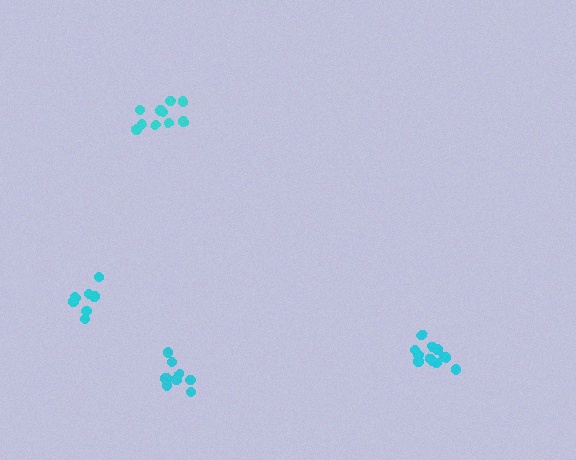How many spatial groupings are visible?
There are 4 spatial groupings.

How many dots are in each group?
Group 1: 8 dots, Group 2: 9 dots, Group 3: 10 dots, Group 4: 12 dots (39 total).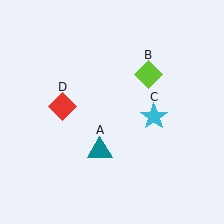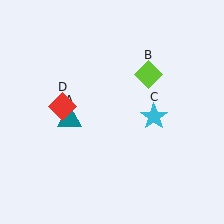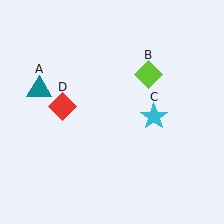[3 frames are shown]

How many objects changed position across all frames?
1 object changed position: teal triangle (object A).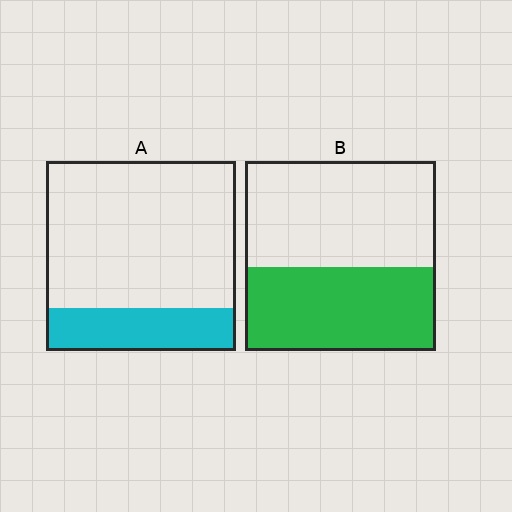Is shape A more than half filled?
No.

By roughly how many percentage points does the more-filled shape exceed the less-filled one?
By roughly 20 percentage points (B over A).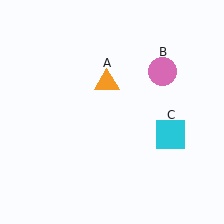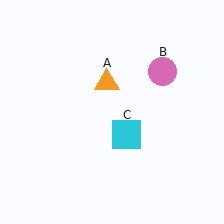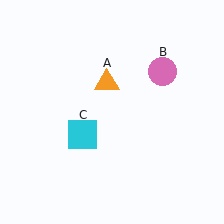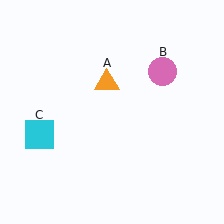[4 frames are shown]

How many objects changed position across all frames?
1 object changed position: cyan square (object C).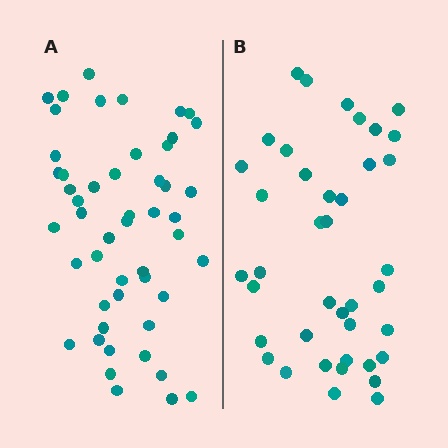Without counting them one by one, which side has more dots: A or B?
Region A (the left region) has more dots.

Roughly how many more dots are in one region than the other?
Region A has roughly 10 or so more dots than region B.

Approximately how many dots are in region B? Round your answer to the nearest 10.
About 40 dots.